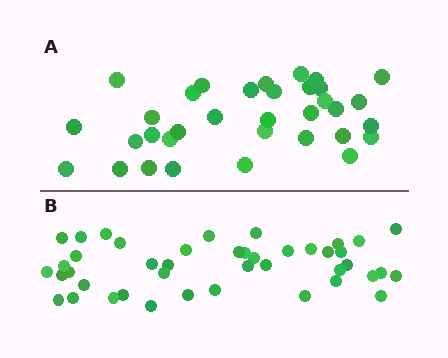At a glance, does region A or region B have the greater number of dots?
Region B (the bottom region) has more dots.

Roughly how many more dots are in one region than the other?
Region B has roughly 8 or so more dots than region A.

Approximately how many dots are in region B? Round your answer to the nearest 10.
About 40 dots. (The exact count is 43, which rounds to 40.)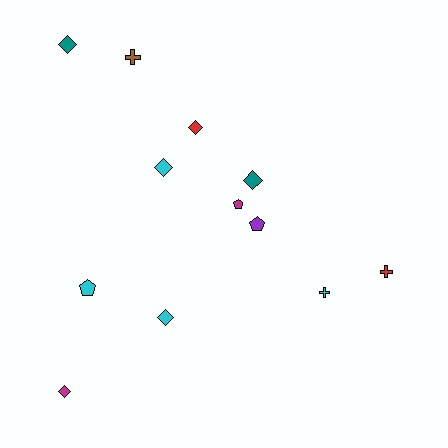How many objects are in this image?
There are 12 objects.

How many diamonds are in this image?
There are 6 diamonds.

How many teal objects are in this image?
There are 2 teal objects.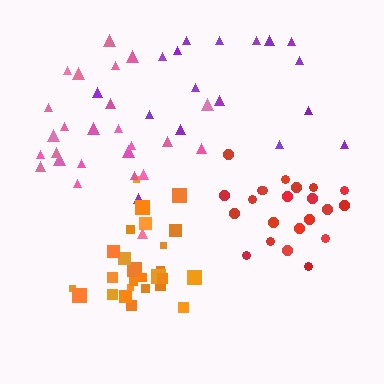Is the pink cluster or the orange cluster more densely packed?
Orange.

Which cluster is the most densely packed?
Orange.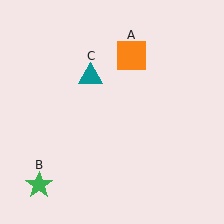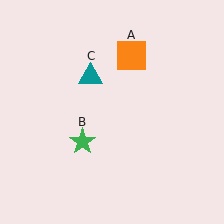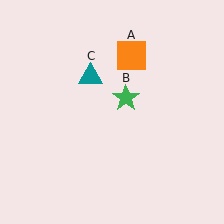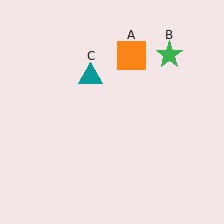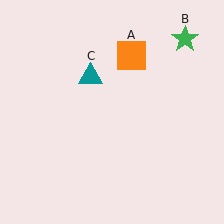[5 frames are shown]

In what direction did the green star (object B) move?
The green star (object B) moved up and to the right.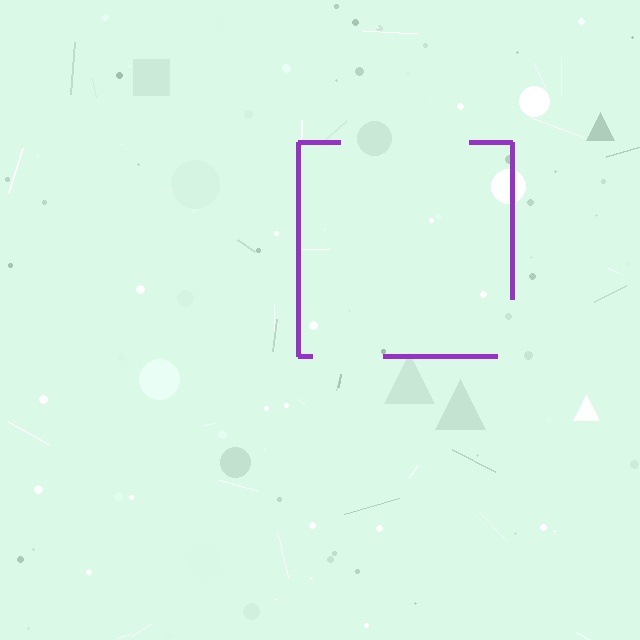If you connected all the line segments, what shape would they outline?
They would outline a square.